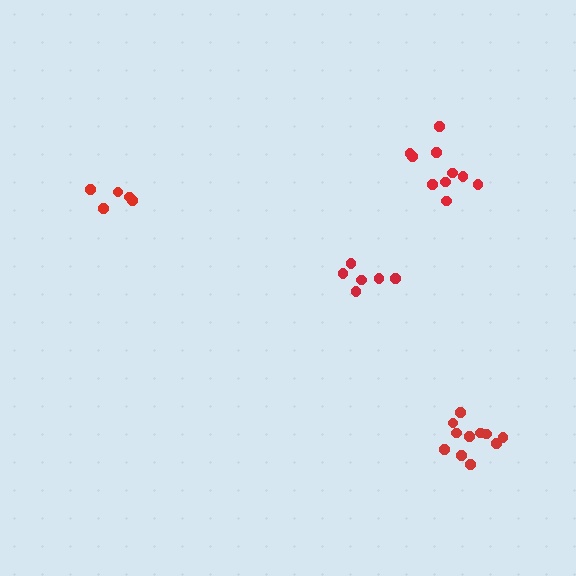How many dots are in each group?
Group 1: 5 dots, Group 2: 11 dots, Group 3: 6 dots, Group 4: 10 dots (32 total).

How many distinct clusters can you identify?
There are 4 distinct clusters.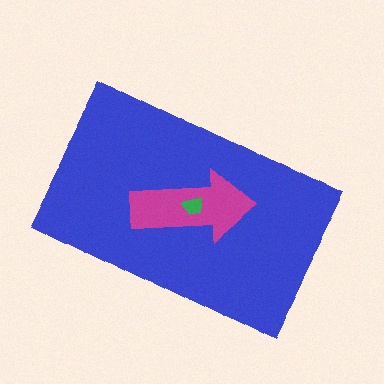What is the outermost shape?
The blue rectangle.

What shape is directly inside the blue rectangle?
The magenta arrow.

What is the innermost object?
The green trapezoid.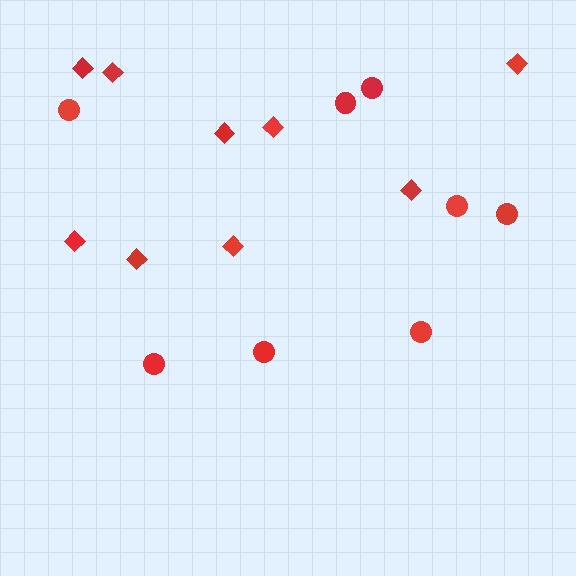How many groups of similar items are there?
There are 2 groups: one group of circles (8) and one group of diamonds (9).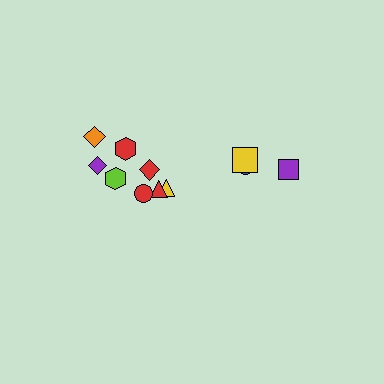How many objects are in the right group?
There are 3 objects.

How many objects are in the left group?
There are 8 objects.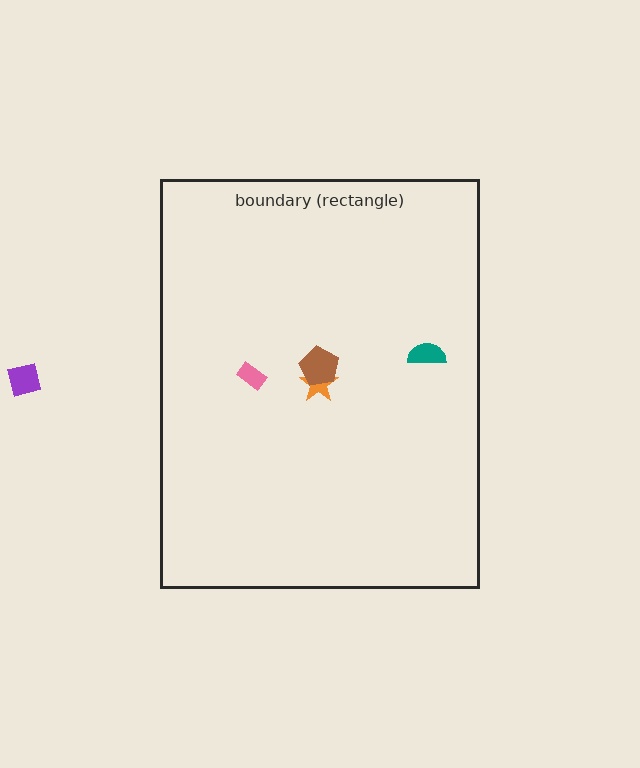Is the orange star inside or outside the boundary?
Inside.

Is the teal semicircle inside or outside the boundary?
Inside.